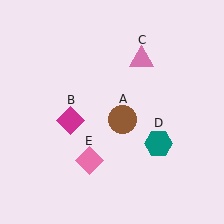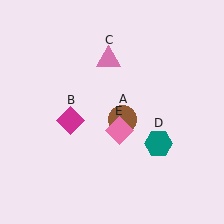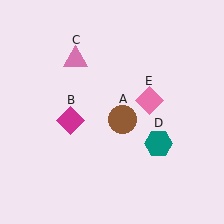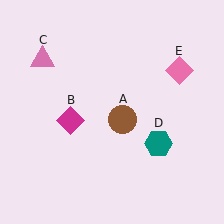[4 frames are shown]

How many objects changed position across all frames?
2 objects changed position: pink triangle (object C), pink diamond (object E).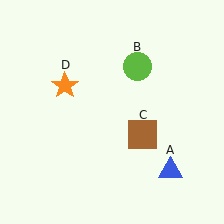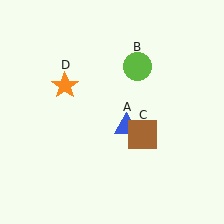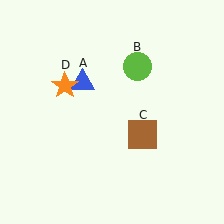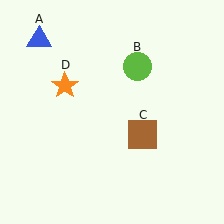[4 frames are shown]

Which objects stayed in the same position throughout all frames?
Lime circle (object B) and brown square (object C) and orange star (object D) remained stationary.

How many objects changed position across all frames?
1 object changed position: blue triangle (object A).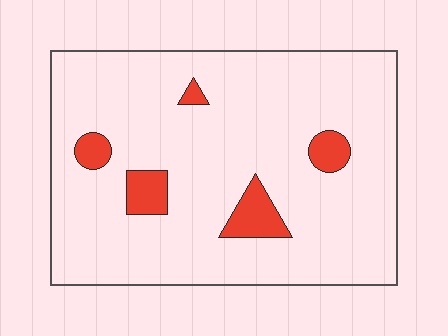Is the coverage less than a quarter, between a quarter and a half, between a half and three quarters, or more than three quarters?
Less than a quarter.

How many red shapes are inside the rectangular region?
5.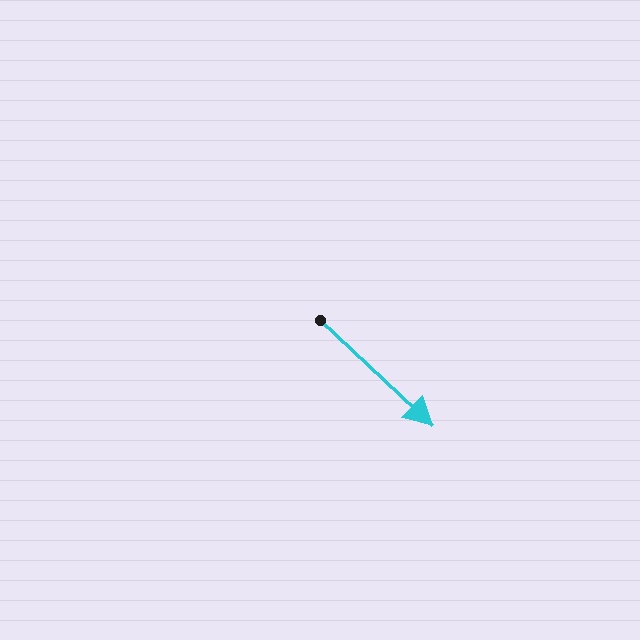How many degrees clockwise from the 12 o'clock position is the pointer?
Approximately 133 degrees.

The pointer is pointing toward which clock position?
Roughly 4 o'clock.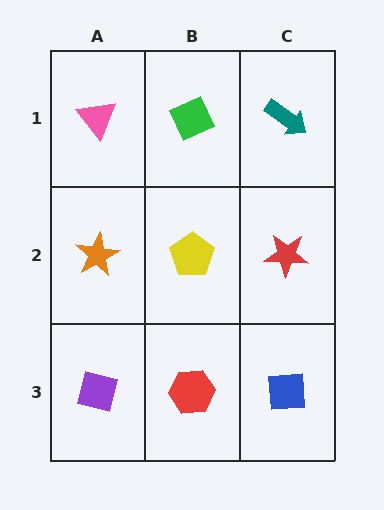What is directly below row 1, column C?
A red star.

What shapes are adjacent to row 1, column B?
A yellow pentagon (row 2, column B), a pink triangle (row 1, column A), a teal arrow (row 1, column C).